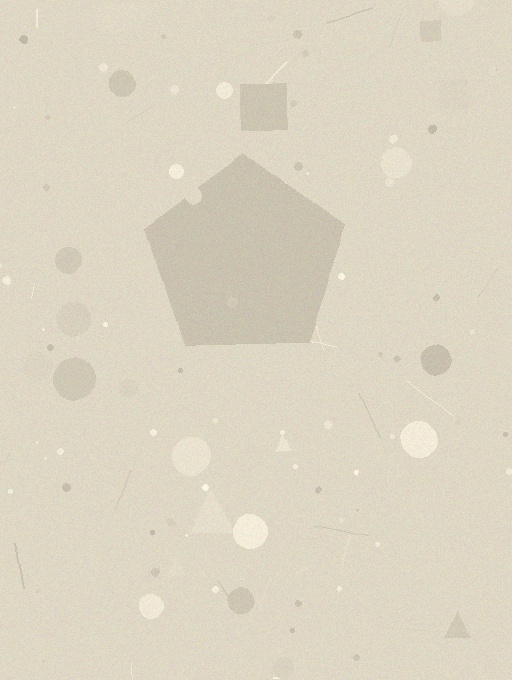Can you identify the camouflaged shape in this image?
The camouflaged shape is a pentagon.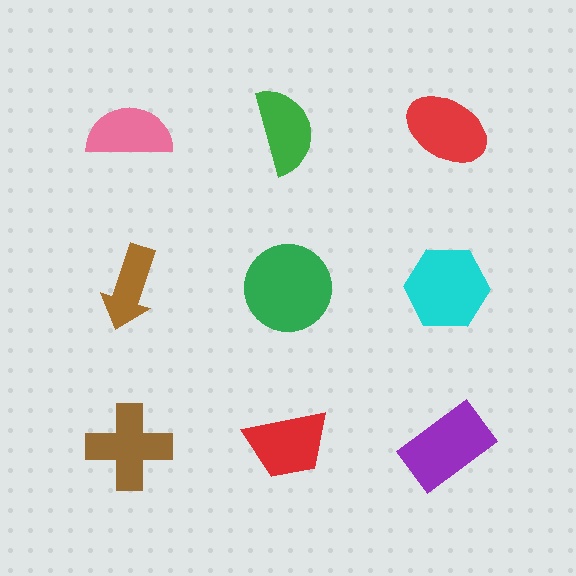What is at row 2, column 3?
A cyan hexagon.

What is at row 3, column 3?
A purple rectangle.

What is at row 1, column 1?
A pink semicircle.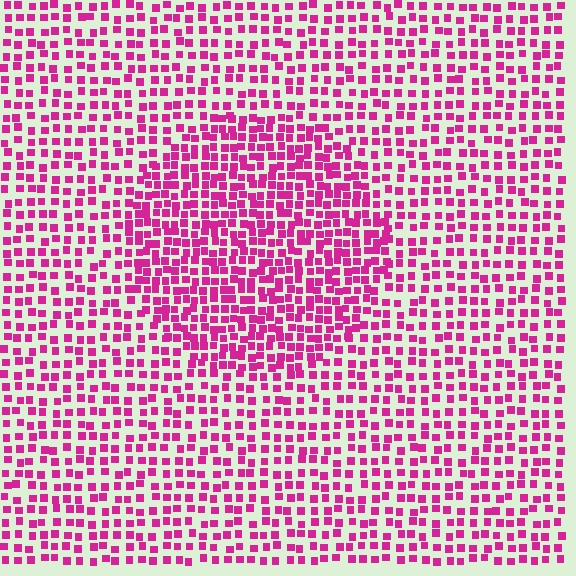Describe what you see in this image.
The image contains small magenta elements arranged at two different densities. A circle-shaped region is visible where the elements are more densely packed than the surrounding area.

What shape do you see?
I see a circle.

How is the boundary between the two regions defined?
The boundary is defined by a change in element density (approximately 1.7x ratio). All elements are the same color, size, and shape.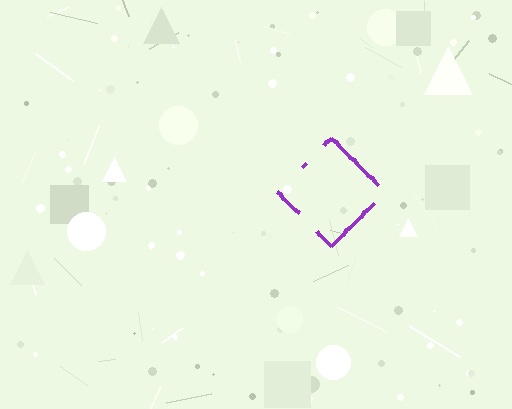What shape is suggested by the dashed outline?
The dashed outline suggests a diamond.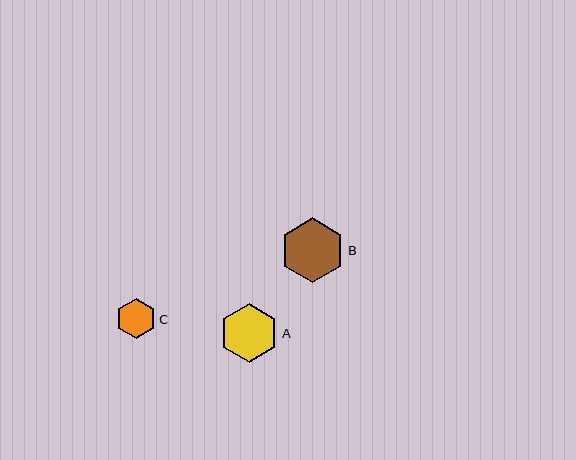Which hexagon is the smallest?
Hexagon C is the smallest with a size of approximately 40 pixels.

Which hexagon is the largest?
Hexagon B is the largest with a size of approximately 65 pixels.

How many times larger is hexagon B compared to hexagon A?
Hexagon B is approximately 1.1 times the size of hexagon A.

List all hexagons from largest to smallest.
From largest to smallest: B, A, C.